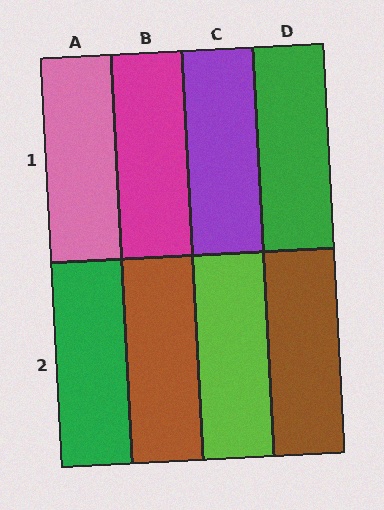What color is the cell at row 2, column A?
Green.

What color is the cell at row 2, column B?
Brown.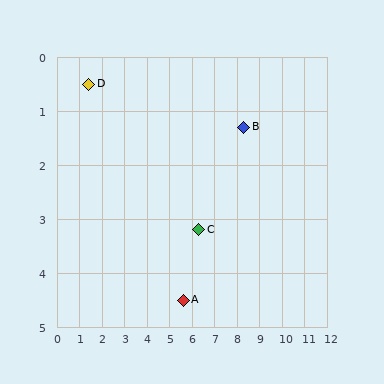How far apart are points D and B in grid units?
Points D and B are about 6.9 grid units apart.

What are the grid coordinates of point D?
Point D is at approximately (1.4, 0.5).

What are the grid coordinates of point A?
Point A is at approximately (5.6, 4.5).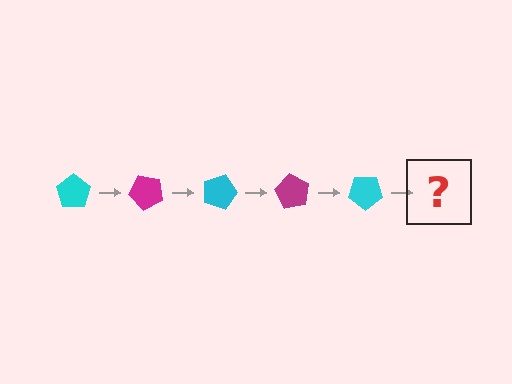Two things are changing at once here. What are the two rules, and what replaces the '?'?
The two rules are that it rotates 45 degrees each step and the color cycles through cyan and magenta. The '?' should be a magenta pentagon, rotated 225 degrees from the start.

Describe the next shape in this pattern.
It should be a magenta pentagon, rotated 225 degrees from the start.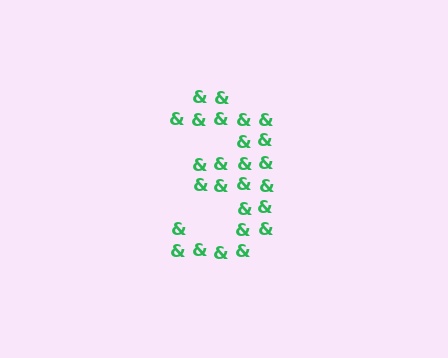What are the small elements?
The small elements are ampersands.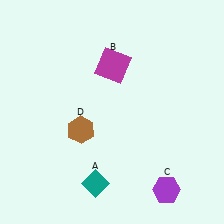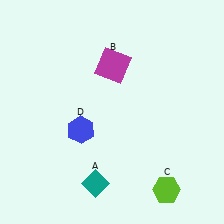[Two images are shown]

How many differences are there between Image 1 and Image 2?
There are 2 differences between the two images.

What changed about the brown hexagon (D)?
In Image 1, D is brown. In Image 2, it changed to blue.